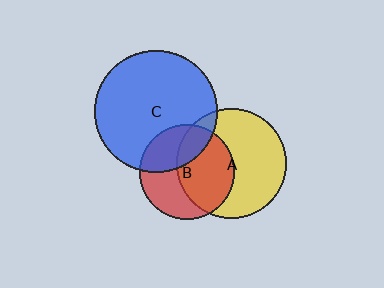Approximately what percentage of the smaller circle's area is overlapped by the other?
Approximately 35%.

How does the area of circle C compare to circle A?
Approximately 1.2 times.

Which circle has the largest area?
Circle C (blue).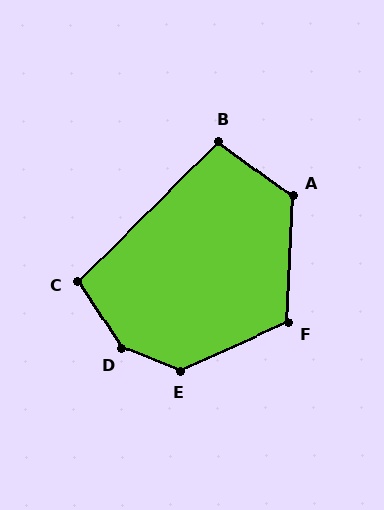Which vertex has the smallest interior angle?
B, at approximately 99 degrees.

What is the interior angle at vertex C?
Approximately 102 degrees (obtuse).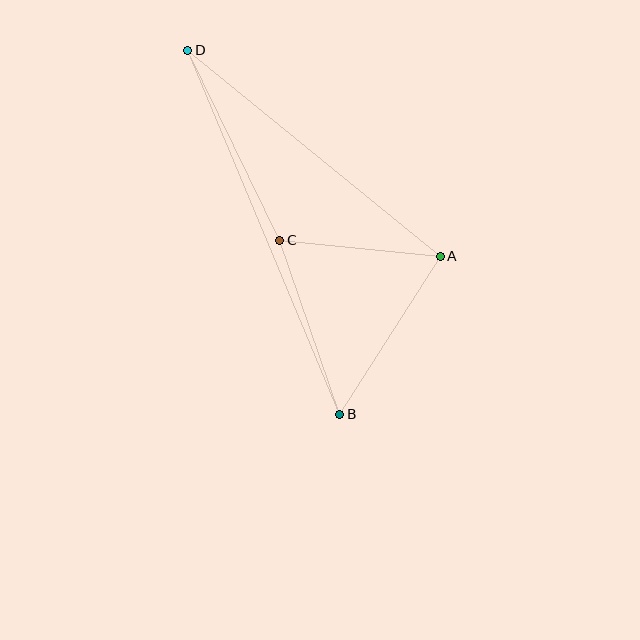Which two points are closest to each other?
Points A and C are closest to each other.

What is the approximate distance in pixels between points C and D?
The distance between C and D is approximately 211 pixels.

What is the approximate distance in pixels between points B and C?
The distance between B and C is approximately 184 pixels.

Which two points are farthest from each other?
Points B and D are farthest from each other.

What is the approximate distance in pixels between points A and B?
The distance between A and B is approximately 188 pixels.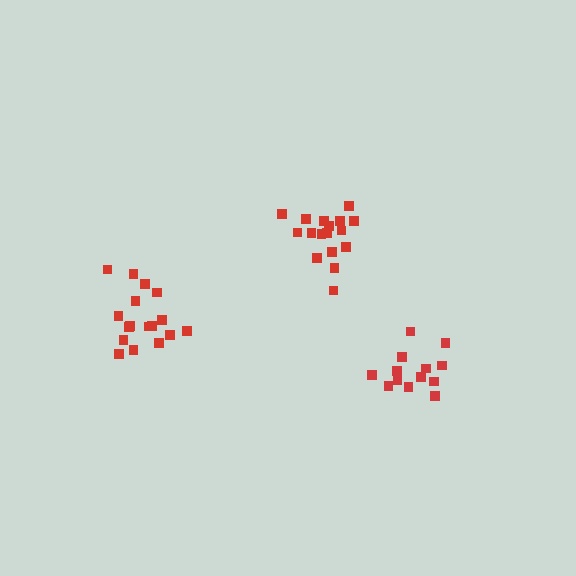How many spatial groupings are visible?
There are 3 spatial groupings.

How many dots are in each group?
Group 1: 17 dots, Group 2: 17 dots, Group 3: 13 dots (47 total).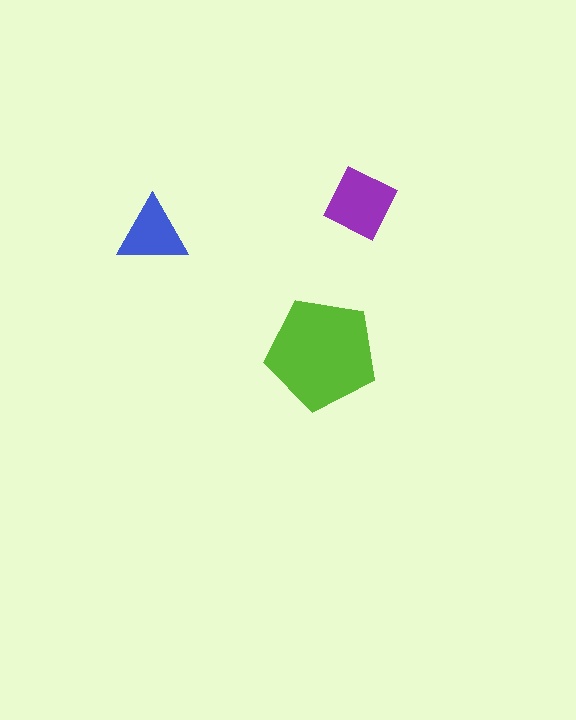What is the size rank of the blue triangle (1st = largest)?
3rd.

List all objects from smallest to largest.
The blue triangle, the purple square, the lime pentagon.